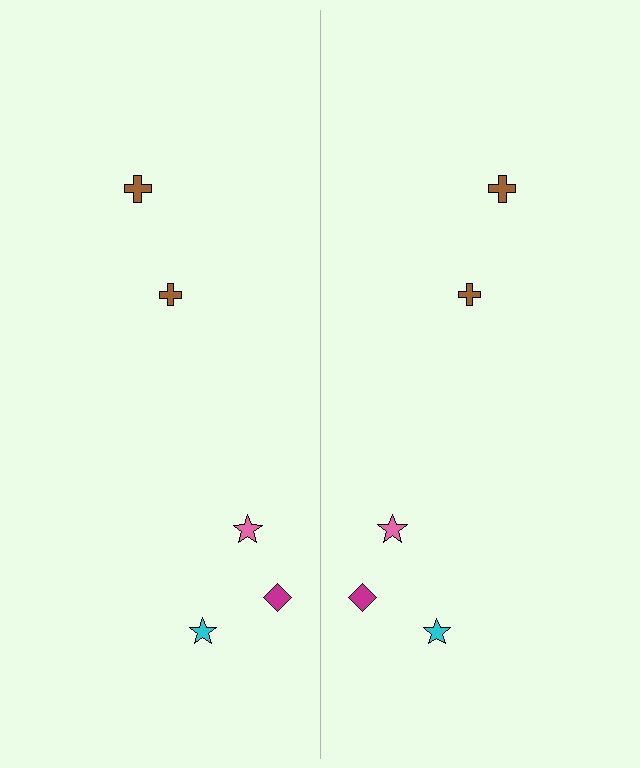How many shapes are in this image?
There are 10 shapes in this image.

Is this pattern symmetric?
Yes, this pattern has bilateral (reflection) symmetry.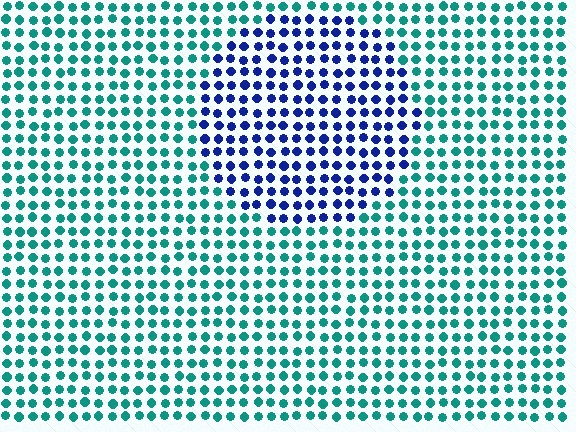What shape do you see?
I see a circle.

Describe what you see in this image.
The image is filled with small teal elements in a uniform arrangement. A circle-shaped region is visible where the elements are tinted to a slightly different hue, forming a subtle color boundary.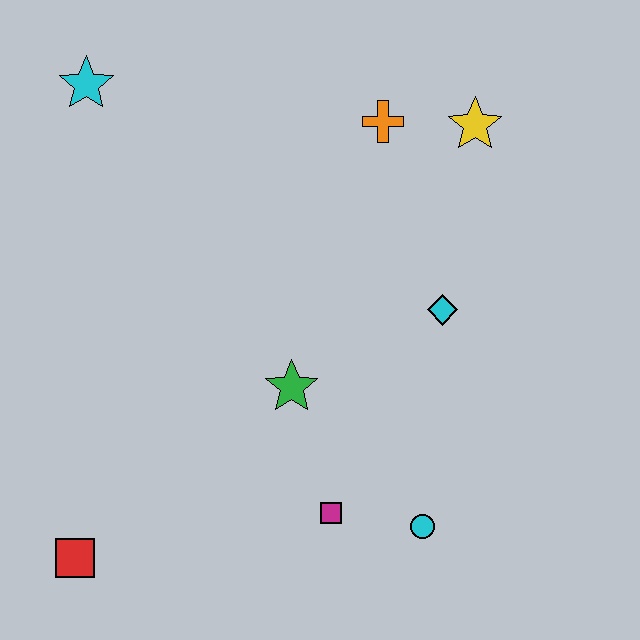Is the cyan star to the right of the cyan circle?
No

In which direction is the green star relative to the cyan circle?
The green star is above the cyan circle.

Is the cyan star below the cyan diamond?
No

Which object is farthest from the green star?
The cyan star is farthest from the green star.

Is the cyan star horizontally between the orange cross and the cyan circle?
No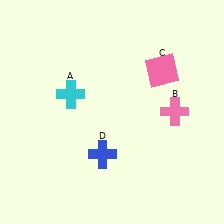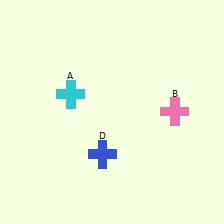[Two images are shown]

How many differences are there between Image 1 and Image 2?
There is 1 difference between the two images.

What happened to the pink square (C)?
The pink square (C) was removed in Image 2. It was in the top-right area of Image 1.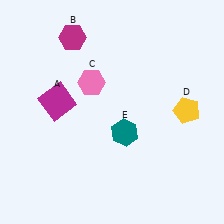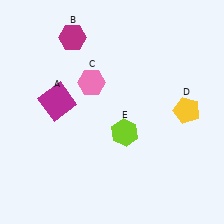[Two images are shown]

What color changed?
The hexagon (E) changed from teal in Image 1 to lime in Image 2.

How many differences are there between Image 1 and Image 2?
There is 1 difference between the two images.